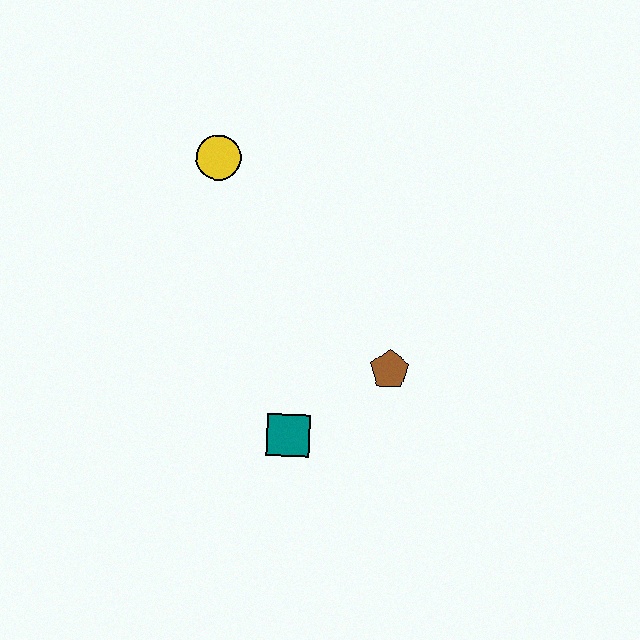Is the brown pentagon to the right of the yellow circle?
Yes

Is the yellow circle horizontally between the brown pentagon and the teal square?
No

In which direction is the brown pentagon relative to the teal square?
The brown pentagon is to the right of the teal square.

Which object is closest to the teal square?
The brown pentagon is closest to the teal square.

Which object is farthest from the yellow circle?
The teal square is farthest from the yellow circle.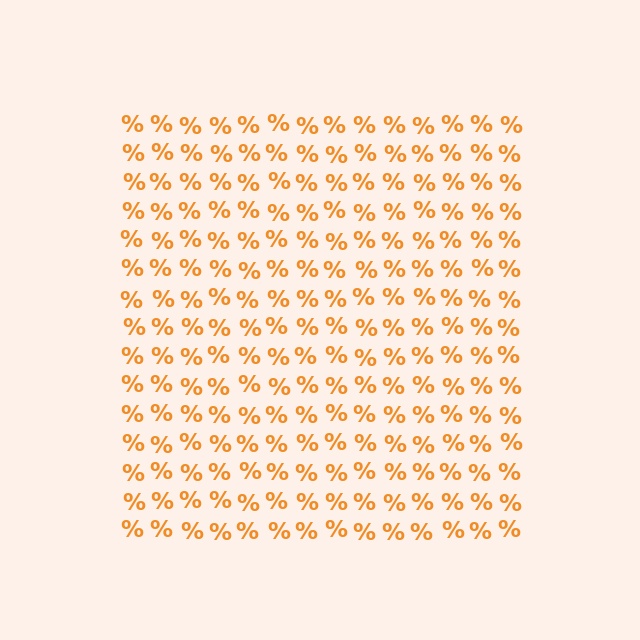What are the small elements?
The small elements are percent signs.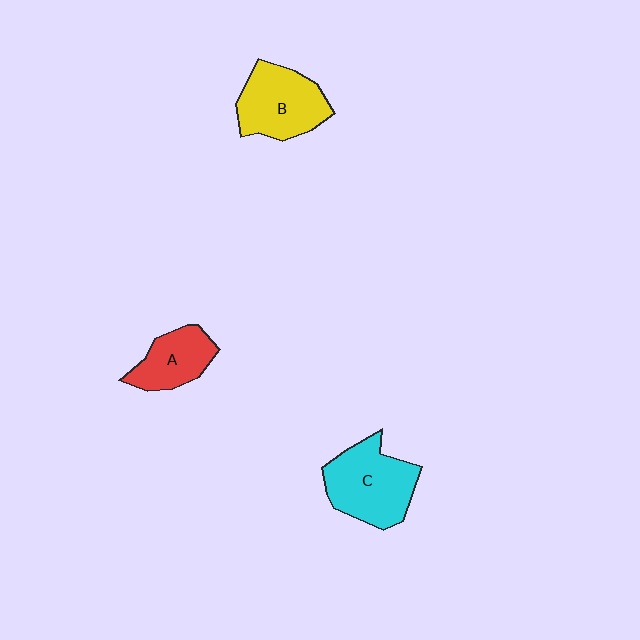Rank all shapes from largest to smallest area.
From largest to smallest: C (cyan), B (yellow), A (red).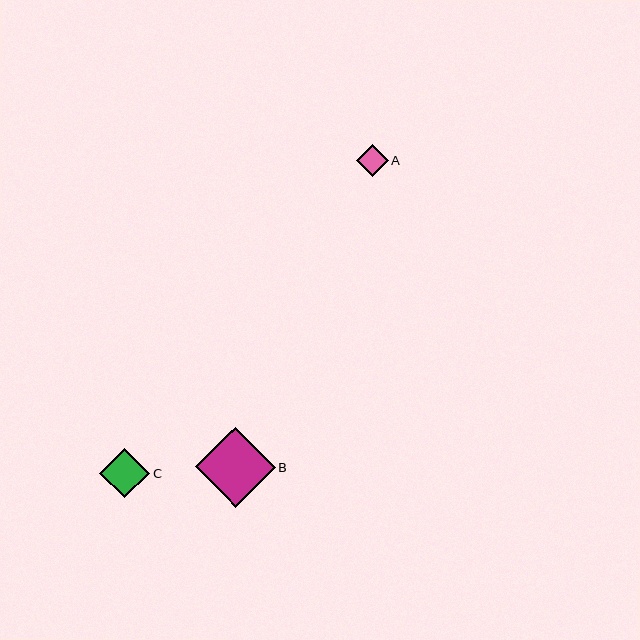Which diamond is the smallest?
Diamond A is the smallest with a size of approximately 32 pixels.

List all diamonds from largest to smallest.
From largest to smallest: B, C, A.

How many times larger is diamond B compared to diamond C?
Diamond B is approximately 1.6 times the size of diamond C.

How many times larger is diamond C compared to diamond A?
Diamond C is approximately 1.6 times the size of diamond A.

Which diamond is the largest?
Diamond B is the largest with a size of approximately 80 pixels.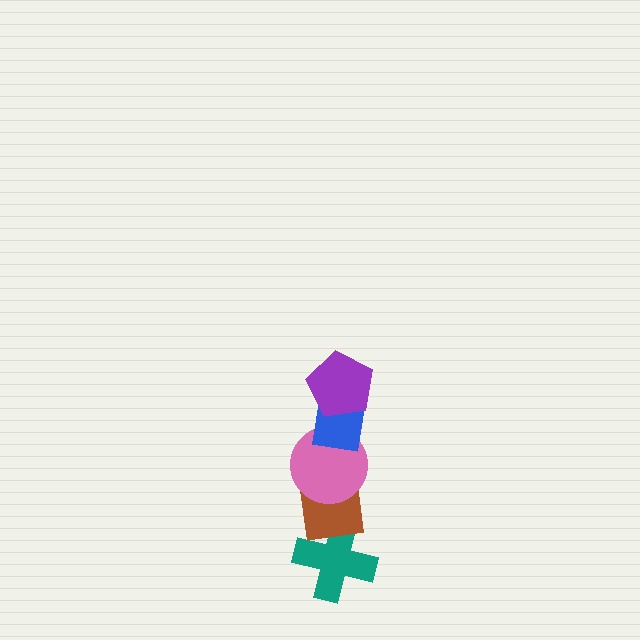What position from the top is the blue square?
The blue square is 2nd from the top.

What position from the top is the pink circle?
The pink circle is 3rd from the top.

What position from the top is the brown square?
The brown square is 4th from the top.